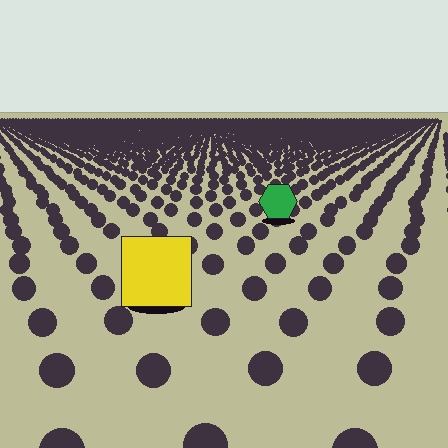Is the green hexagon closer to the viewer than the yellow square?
No. The yellow square is closer — you can tell from the texture gradient: the ground texture is coarser near it.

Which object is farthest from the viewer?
The green hexagon is farthest from the viewer. It appears smaller and the ground texture around it is denser.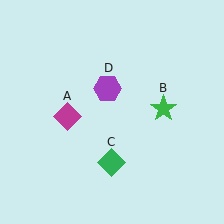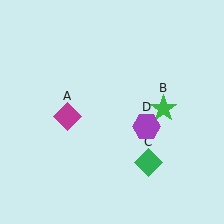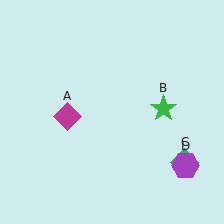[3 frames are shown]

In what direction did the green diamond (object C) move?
The green diamond (object C) moved right.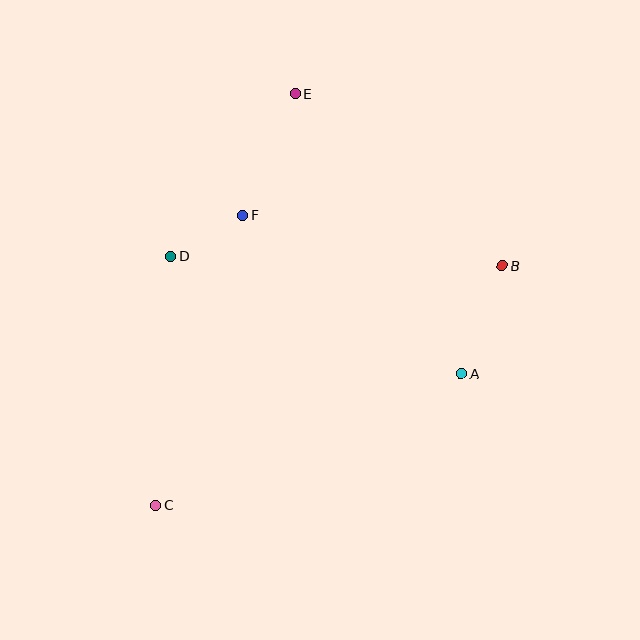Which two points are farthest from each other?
Points C and E are farthest from each other.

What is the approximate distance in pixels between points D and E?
The distance between D and E is approximately 205 pixels.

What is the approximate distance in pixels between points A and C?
The distance between A and C is approximately 333 pixels.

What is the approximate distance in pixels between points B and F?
The distance between B and F is approximately 265 pixels.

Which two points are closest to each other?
Points D and F are closest to each other.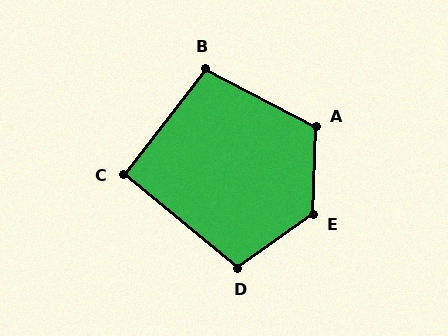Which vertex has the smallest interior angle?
C, at approximately 91 degrees.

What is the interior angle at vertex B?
Approximately 100 degrees (obtuse).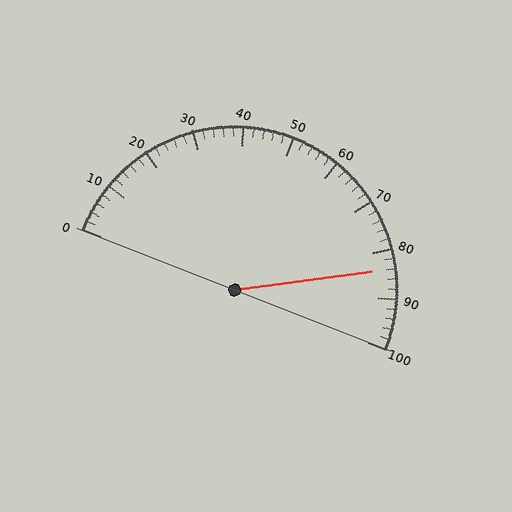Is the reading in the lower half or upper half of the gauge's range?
The reading is in the upper half of the range (0 to 100).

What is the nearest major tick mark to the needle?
The nearest major tick mark is 80.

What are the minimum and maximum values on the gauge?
The gauge ranges from 0 to 100.